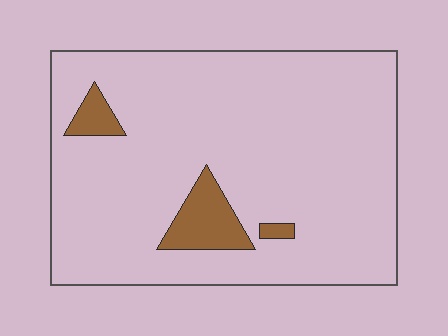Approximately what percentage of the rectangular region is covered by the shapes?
Approximately 10%.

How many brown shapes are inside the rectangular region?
3.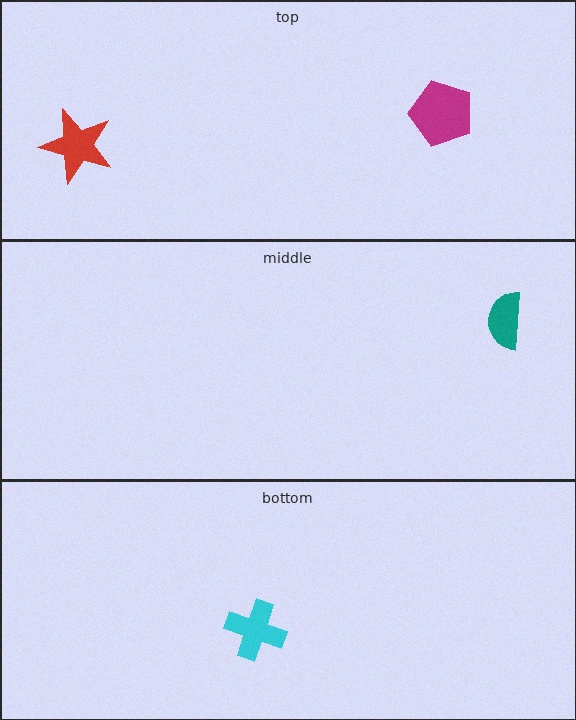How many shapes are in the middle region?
1.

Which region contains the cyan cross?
The bottom region.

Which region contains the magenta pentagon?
The top region.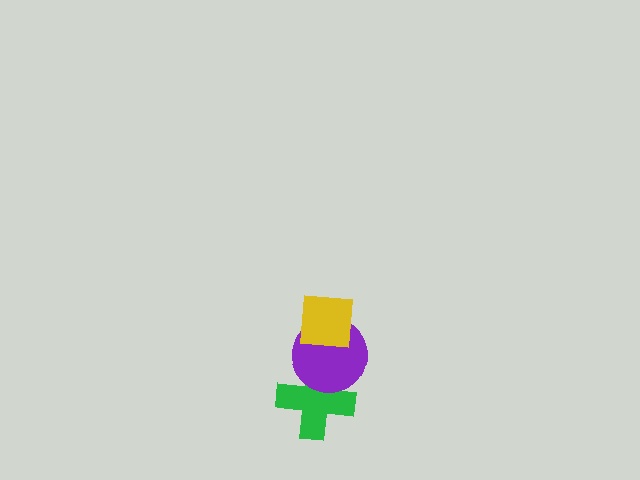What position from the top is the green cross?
The green cross is 3rd from the top.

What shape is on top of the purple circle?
The yellow square is on top of the purple circle.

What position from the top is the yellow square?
The yellow square is 1st from the top.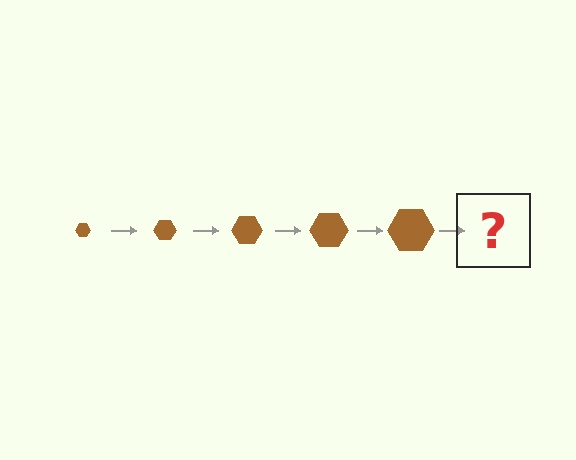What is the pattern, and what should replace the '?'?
The pattern is that the hexagon gets progressively larger each step. The '?' should be a brown hexagon, larger than the previous one.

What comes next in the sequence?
The next element should be a brown hexagon, larger than the previous one.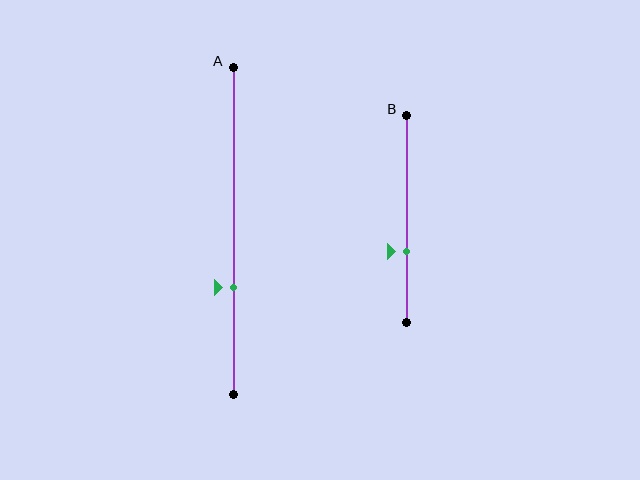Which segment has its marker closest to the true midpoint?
Segment B has its marker closest to the true midpoint.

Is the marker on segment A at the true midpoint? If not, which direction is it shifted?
No, the marker on segment A is shifted downward by about 17% of the segment length.